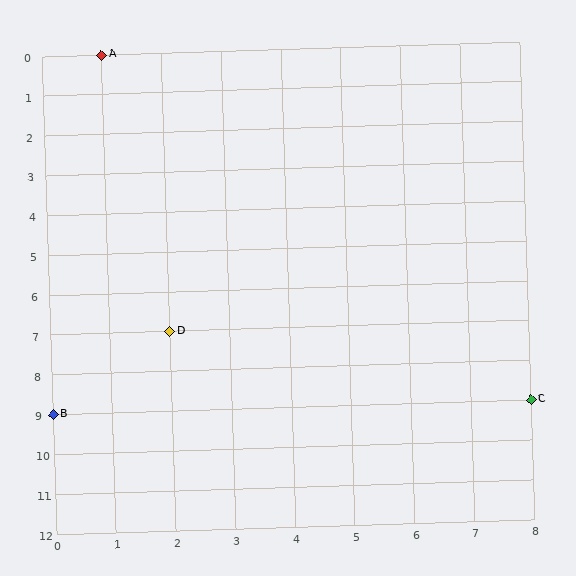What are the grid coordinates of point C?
Point C is at grid coordinates (8, 9).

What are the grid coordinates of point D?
Point D is at grid coordinates (2, 7).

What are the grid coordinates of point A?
Point A is at grid coordinates (1, 0).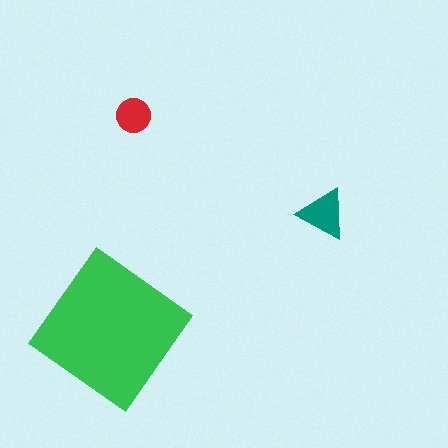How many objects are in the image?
There are 3 objects in the image.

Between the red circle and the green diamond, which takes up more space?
The green diamond.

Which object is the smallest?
The red circle.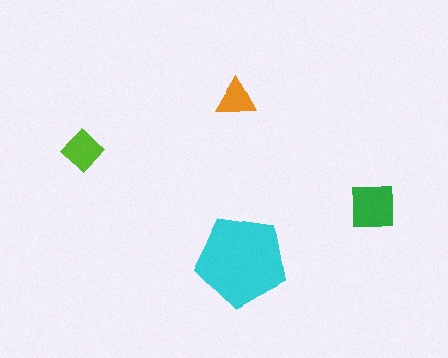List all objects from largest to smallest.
The cyan pentagon, the green square, the lime diamond, the orange triangle.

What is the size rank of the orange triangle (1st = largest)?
4th.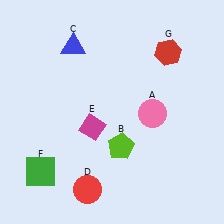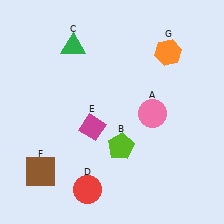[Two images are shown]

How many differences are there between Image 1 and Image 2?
There are 3 differences between the two images.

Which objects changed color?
C changed from blue to green. F changed from green to brown. G changed from red to orange.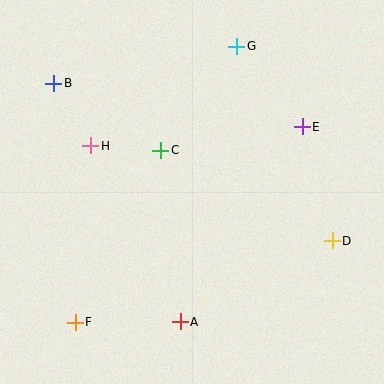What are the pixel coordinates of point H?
Point H is at (91, 146).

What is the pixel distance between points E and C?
The distance between E and C is 144 pixels.